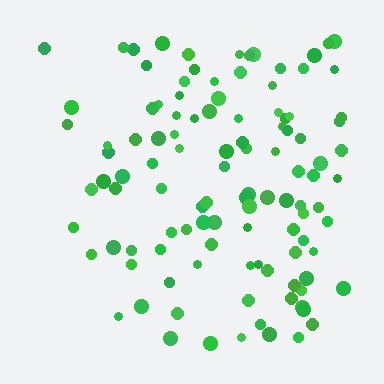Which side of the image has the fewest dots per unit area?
The left.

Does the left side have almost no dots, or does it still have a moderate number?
Still a moderate number, just noticeably fewer than the right.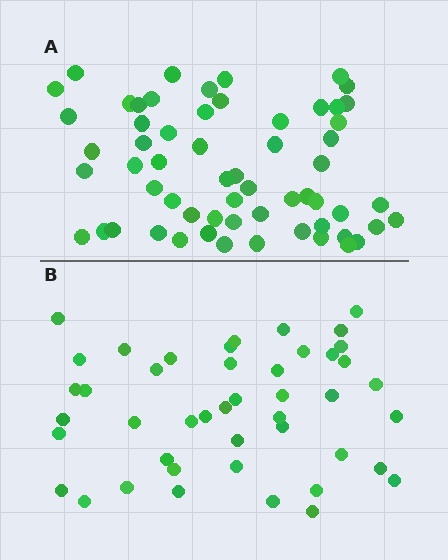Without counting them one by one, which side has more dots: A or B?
Region A (the top region) has more dots.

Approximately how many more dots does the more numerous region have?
Region A has approximately 15 more dots than region B.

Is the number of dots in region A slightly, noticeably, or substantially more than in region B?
Region A has noticeably more, but not dramatically so. The ratio is roughly 1.3 to 1.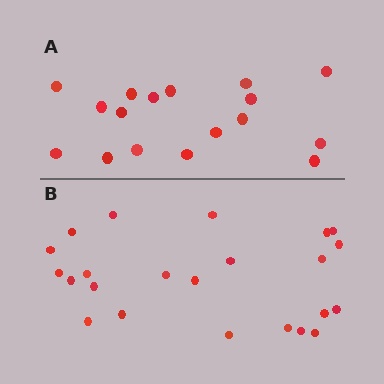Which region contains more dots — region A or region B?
Region B (the bottom region) has more dots.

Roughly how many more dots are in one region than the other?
Region B has about 6 more dots than region A.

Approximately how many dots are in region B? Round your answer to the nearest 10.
About 20 dots. (The exact count is 23, which rounds to 20.)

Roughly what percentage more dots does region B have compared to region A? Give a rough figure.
About 35% more.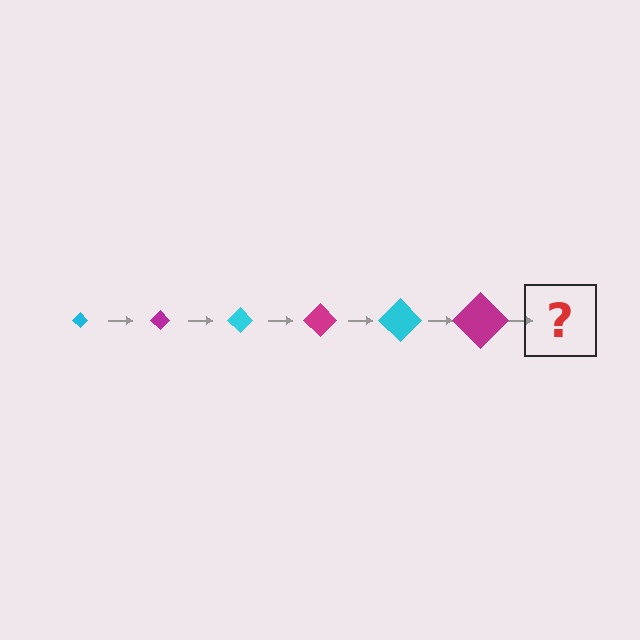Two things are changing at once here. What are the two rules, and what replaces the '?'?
The two rules are that the diamond grows larger each step and the color cycles through cyan and magenta. The '?' should be a cyan diamond, larger than the previous one.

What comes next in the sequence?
The next element should be a cyan diamond, larger than the previous one.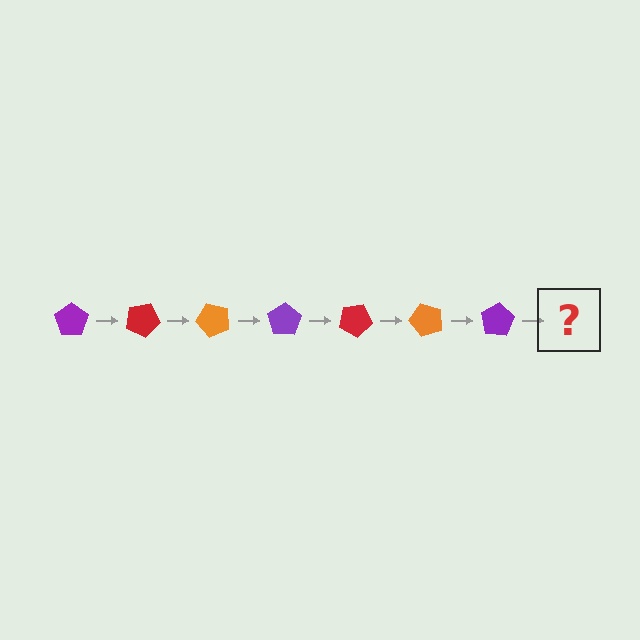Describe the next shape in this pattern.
It should be a red pentagon, rotated 175 degrees from the start.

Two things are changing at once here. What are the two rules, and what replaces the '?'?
The two rules are that it rotates 25 degrees each step and the color cycles through purple, red, and orange. The '?' should be a red pentagon, rotated 175 degrees from the start.